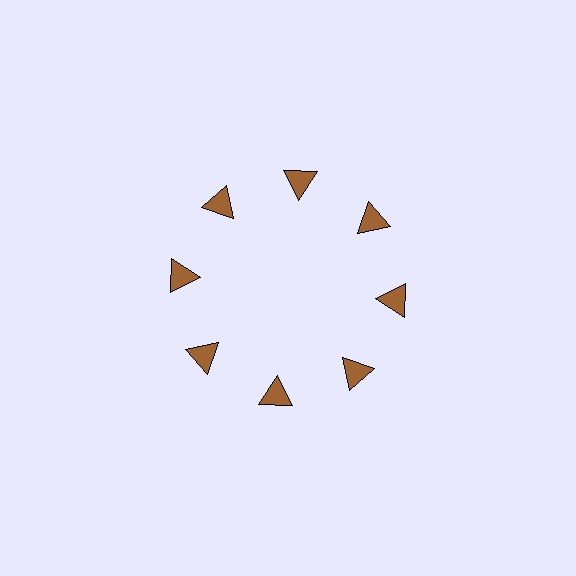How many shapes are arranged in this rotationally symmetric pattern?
There are 8 shapes, arranged in 8 groups of 1.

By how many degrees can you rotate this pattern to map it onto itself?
The pattern maps onto itself every 45 degrees of rotation.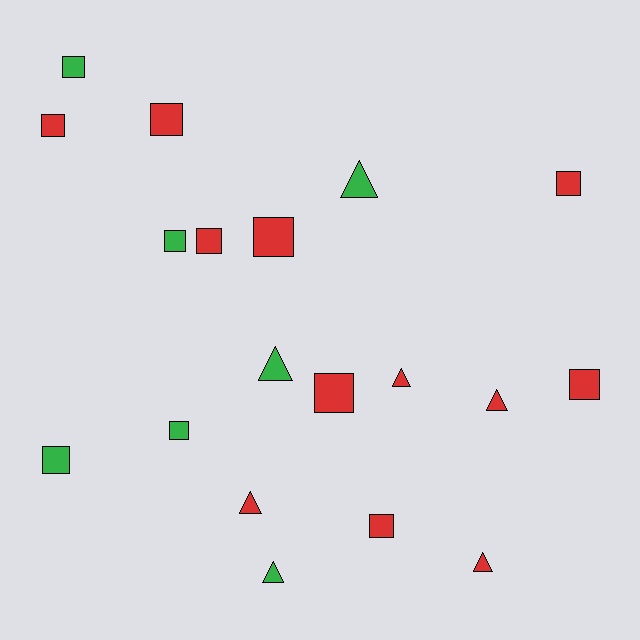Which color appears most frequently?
Red, with 12 objects.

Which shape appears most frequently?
Square, with 12 objects.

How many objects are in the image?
There are 19 objects.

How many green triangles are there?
There are 3 green triangles.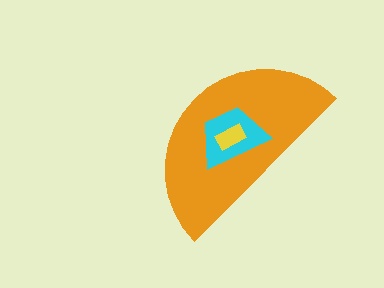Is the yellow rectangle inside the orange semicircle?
Yes.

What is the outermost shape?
The orange semicircle.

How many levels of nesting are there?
3.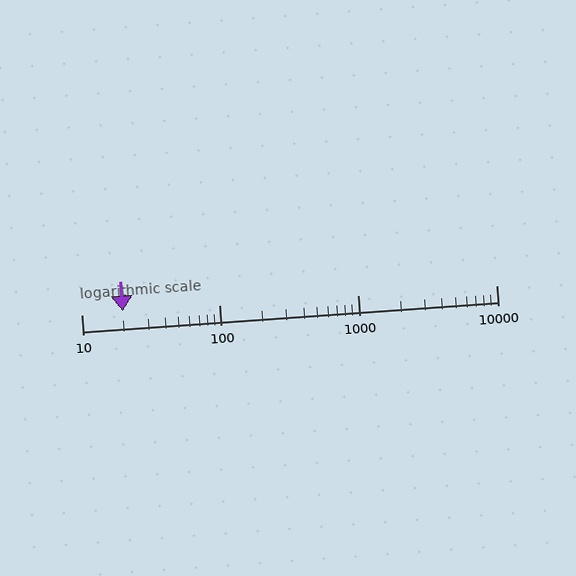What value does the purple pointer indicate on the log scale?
The pointer indicates approximately 20.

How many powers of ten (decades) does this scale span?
The scale spans 3 decades, from 10 to 10000.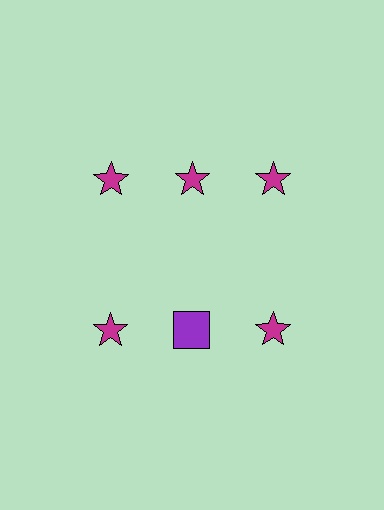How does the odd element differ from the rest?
It differs in both color (purple instead of magenta) and shape (square instead of star).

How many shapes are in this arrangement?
There are 6 shapes arranged in a grid pattern.